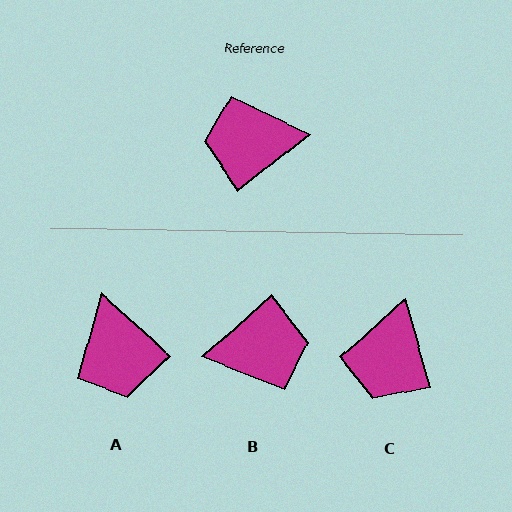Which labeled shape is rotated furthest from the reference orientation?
B, about 177 degrees away.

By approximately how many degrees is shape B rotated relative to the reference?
Approximately 177 degrees clockwise.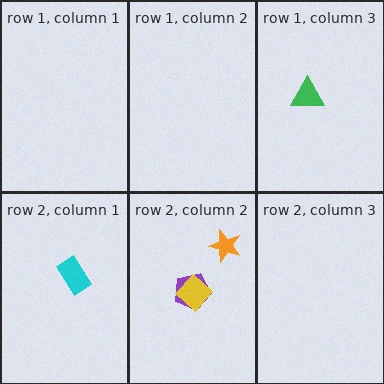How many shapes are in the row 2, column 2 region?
3.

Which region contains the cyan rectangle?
The row 2, column 1 region.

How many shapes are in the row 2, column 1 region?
1.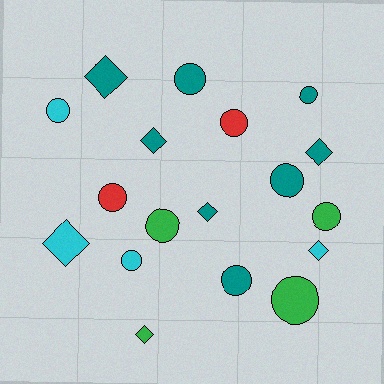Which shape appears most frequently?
Circle, with 11 objects.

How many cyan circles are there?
There are 2 cyan circles.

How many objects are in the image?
There are 18 objects.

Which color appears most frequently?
Teal, with 8 objects.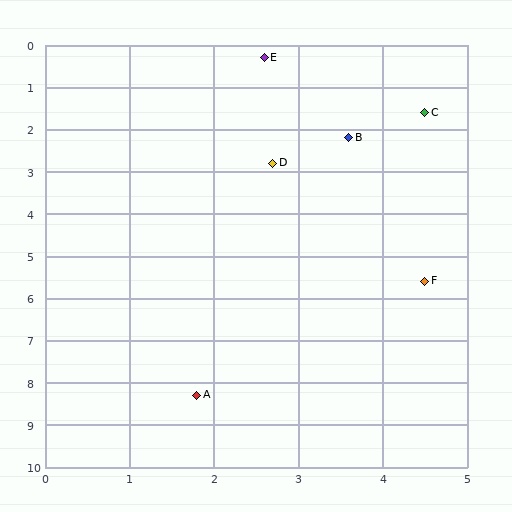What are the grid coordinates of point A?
Point A is at approximately (1.8, 8.3).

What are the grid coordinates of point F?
Point F is at approximately (4.5, 5.6).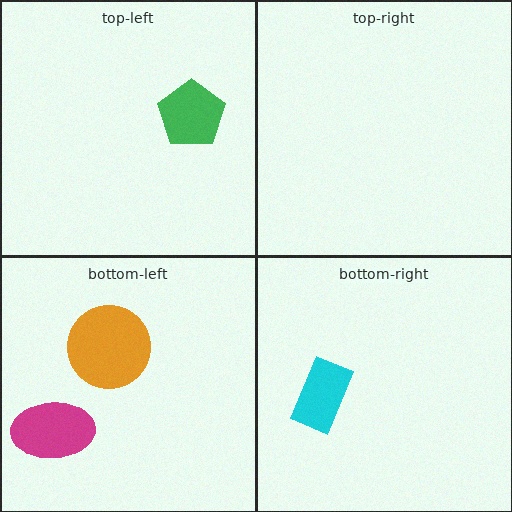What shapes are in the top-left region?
The green pentagon.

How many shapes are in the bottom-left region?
2.